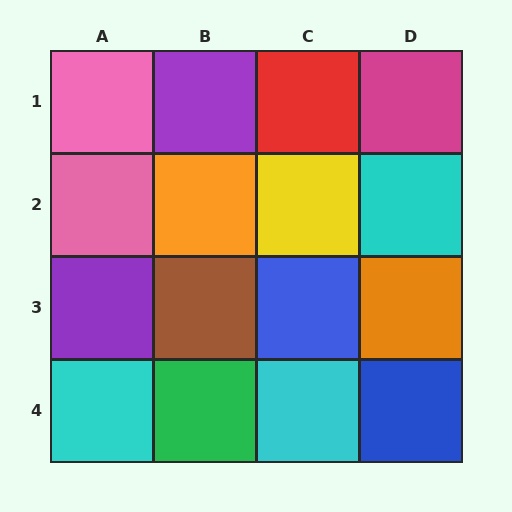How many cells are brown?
1 cell is brown.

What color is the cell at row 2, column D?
Cyan.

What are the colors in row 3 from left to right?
Purple, brown, blue, orange.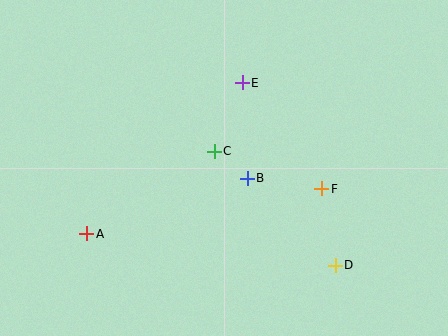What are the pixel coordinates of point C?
Point C is at (214, 151).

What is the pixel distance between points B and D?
The distance between B and D is 124 pixels.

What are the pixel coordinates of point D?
Point D is at (335, 265).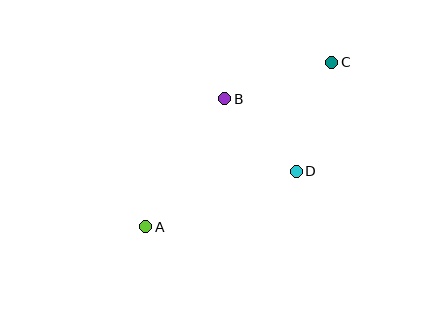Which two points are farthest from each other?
Points A and C are farthest from each other.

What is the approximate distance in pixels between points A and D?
The distance between A and D is approximately 160 pixels.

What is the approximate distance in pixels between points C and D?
The distance between C and D is approximately 115 pixels.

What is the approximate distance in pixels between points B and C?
The distance between B and C is approximately 113 pixels.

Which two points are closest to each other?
Points B and D are closest to each other.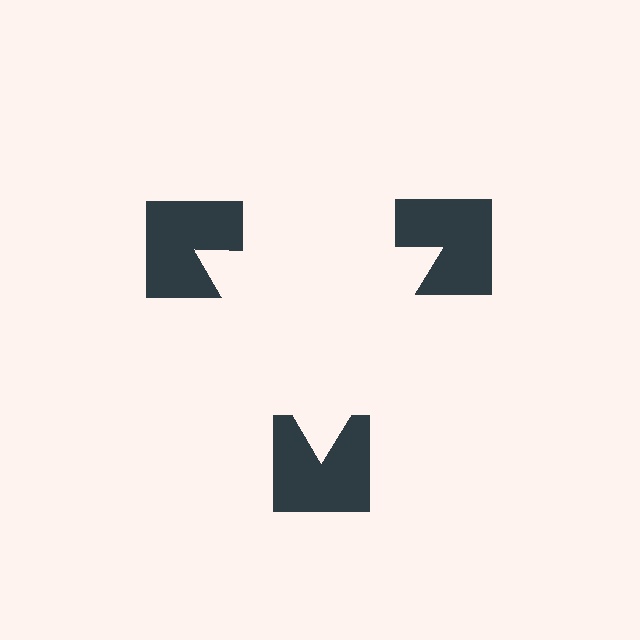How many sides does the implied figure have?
3 sides.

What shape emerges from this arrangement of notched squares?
An illusory triangle — its edges are inferred from the aligned wedge cuts in the notched squares, not physically drawn.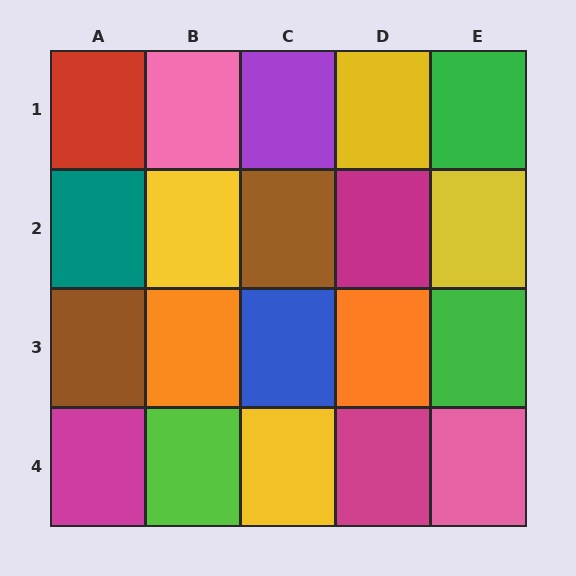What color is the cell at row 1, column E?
Green.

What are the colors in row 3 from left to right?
Brown, orange, blue, orange, green.